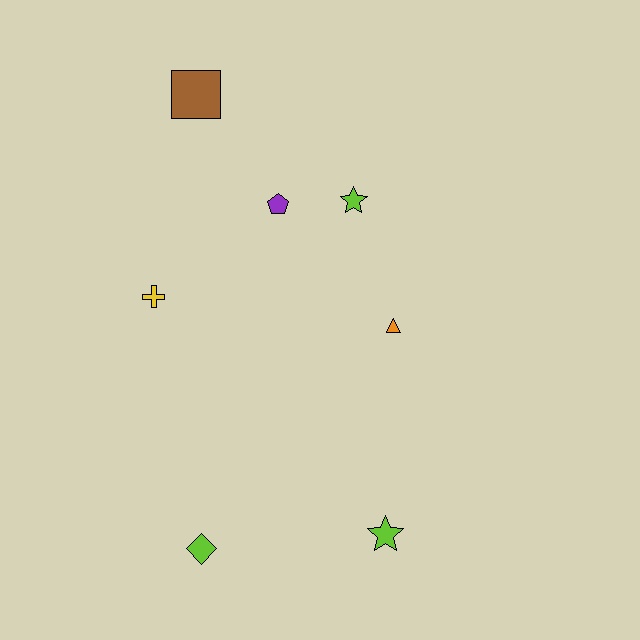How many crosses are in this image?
There is 1 cross.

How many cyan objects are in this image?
There are no cyan objects.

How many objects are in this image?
There are 7 objects.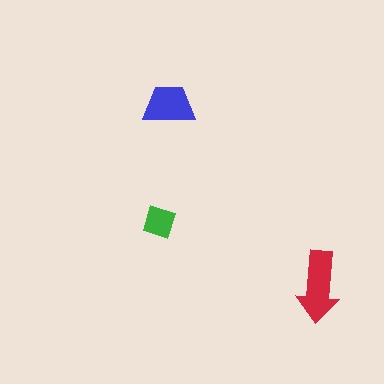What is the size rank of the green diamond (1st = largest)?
3rd.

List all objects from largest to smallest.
The red arrow, the blue trapezoid, the green diamond.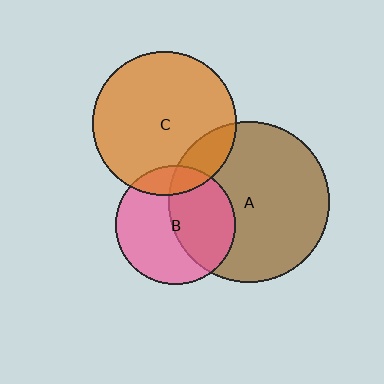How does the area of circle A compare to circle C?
Approximately 1.2 times.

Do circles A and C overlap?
Yes.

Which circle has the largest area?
Circle A (brown).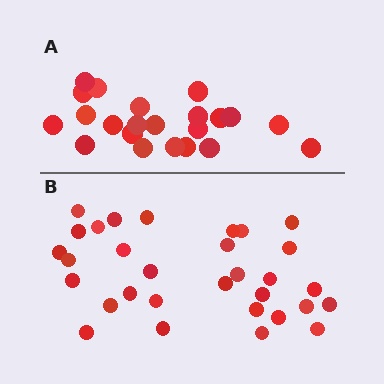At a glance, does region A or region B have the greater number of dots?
Region B (the bottom region) has more dots.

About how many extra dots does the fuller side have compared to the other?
Region B has roughly 8 or so more dots than region A.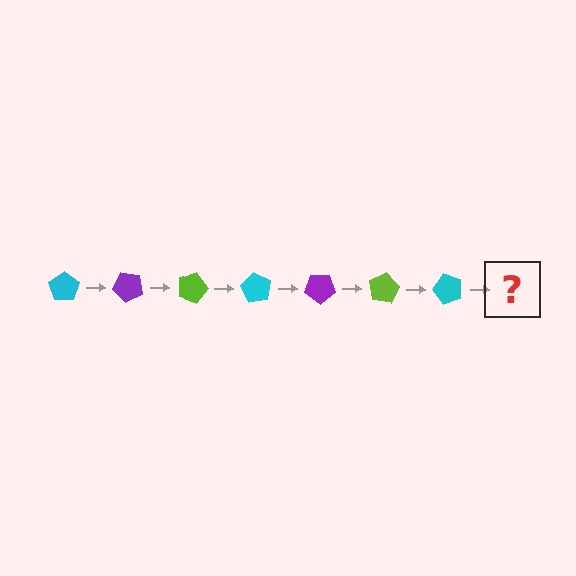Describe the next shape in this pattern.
It should be a purple pentagon, rotated 315 degrees from the start.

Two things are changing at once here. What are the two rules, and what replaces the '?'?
The two rules are that it rotates 45 degrees each step and the color cycles through cyan, purple, and lime. The '?' should be a purple pentagon, rotated 315 degrees from the start.